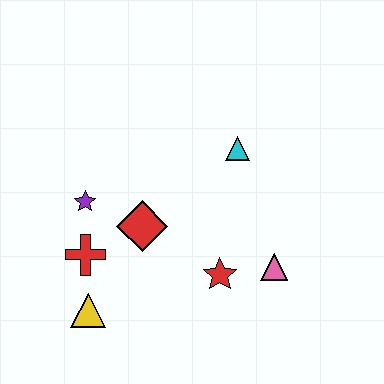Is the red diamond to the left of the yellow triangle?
No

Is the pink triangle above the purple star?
No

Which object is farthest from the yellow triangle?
The cyan triangle is farthest from the yellow triangle.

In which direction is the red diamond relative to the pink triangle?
The red diamond is to the left of the pink triangle.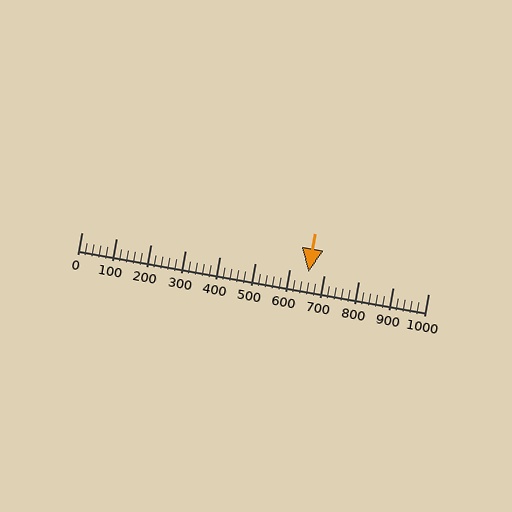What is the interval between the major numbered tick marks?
The major tick marks are spaced 100 units apart.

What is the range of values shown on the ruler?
The ruler shows values from 0 to 1000.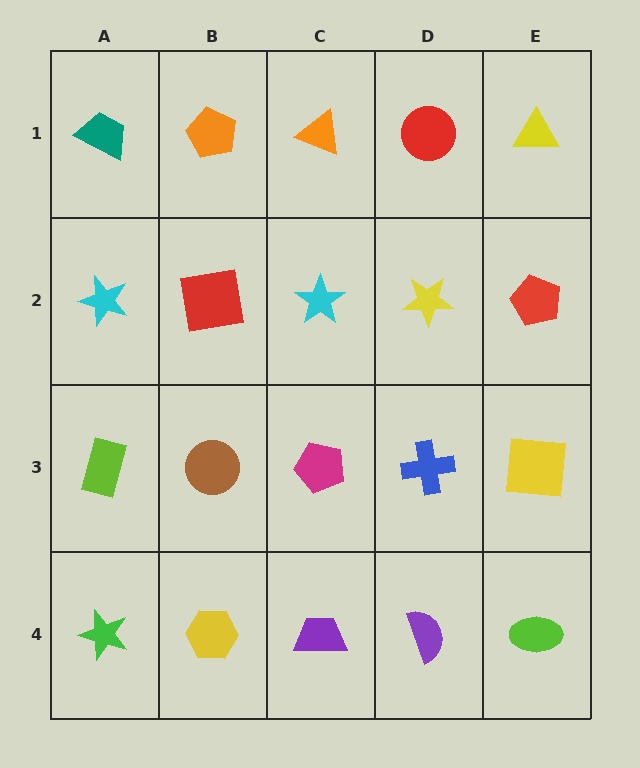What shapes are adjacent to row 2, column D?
A red circle (row 1, column D), a blue cross (row 3, column D), a cyan star (row 2, column C), a red pentagon (row 2, column E).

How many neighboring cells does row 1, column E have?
2.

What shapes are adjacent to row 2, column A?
A teal trapezoid (row 1, column A), a lime rectangle (row 3, column A), a red square (row 2, column B).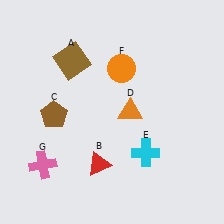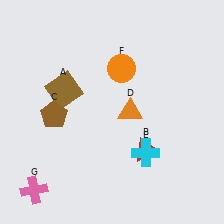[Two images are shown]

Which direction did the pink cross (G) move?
The pink cross (G) moved down.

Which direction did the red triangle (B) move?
The red triangle (B) moved right.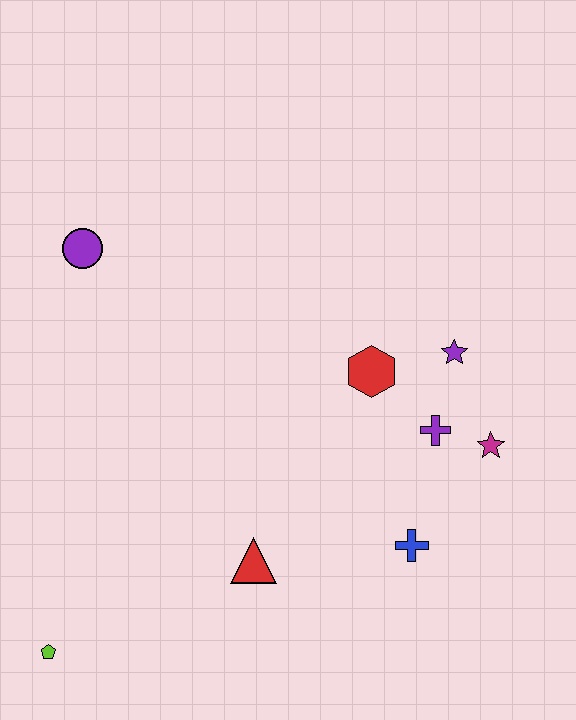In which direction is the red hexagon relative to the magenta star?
The red hexagon is to the left of the magenta star.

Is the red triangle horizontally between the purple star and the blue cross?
No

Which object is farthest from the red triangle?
The purple circle is farthest from the red triangle.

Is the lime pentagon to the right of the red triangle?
No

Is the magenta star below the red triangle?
No